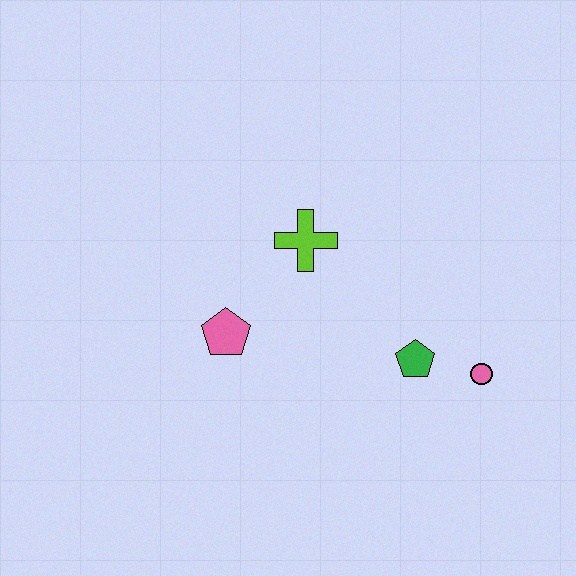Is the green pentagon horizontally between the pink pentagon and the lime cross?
No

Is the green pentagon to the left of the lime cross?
No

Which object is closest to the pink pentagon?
The lime cross is closest to the pink pentagon.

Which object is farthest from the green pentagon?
The pink pentagon is farthest from the green pentagon.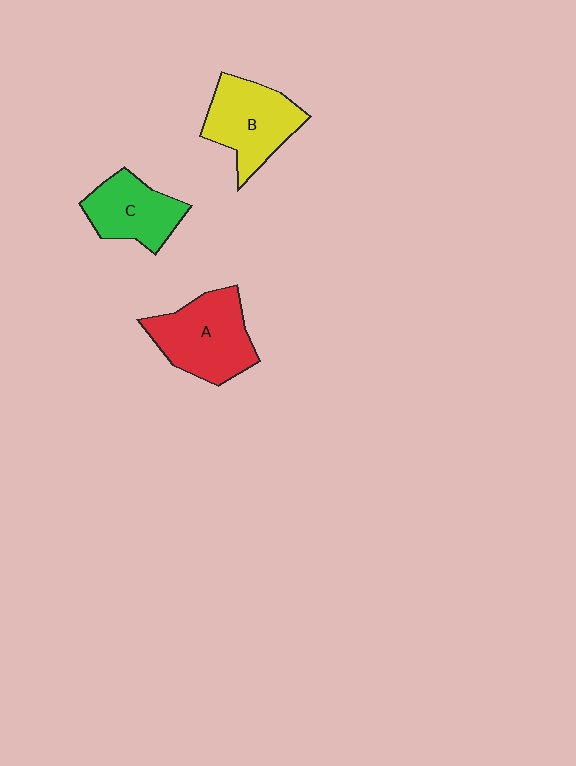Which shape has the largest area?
Shape A (red).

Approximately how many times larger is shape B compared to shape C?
Approximately 1.2 times.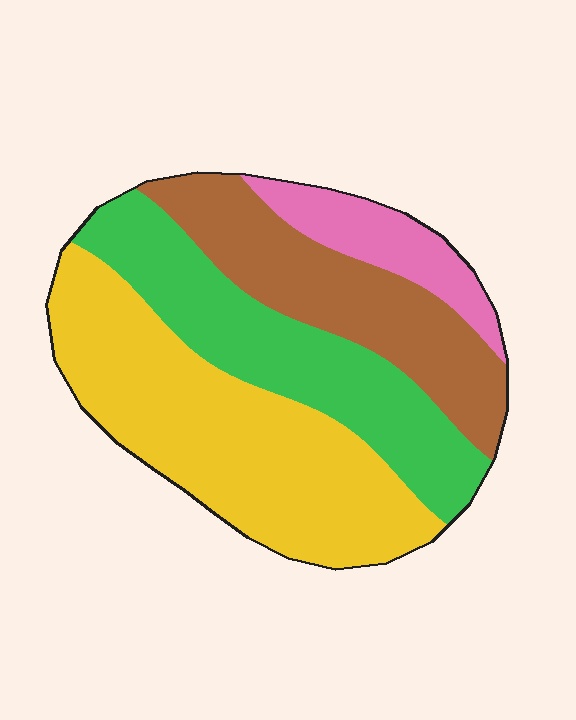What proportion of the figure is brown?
Brown takes up about one quarter (1/4) of the figure.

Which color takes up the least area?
Pink, at roughly 10%.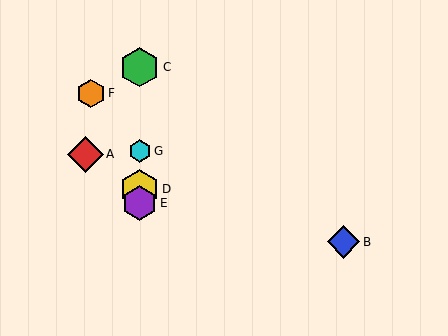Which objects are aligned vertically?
Objects C, D, E, G are aligned vertically.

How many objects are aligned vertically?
4 objects (C, D, E, G) are aligned vertically.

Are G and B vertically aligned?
No, G is at x≈140 and B is at x≈343.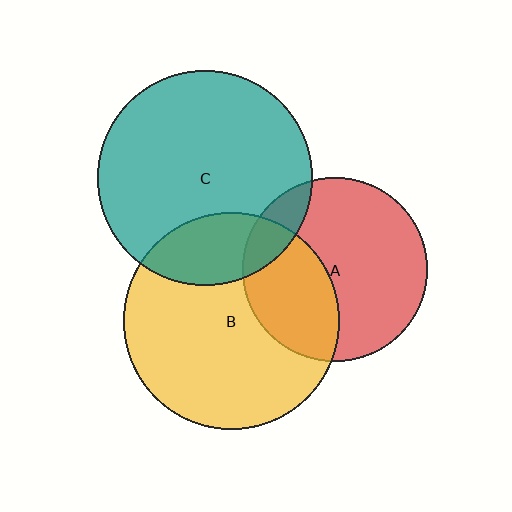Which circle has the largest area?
Circle B (yellow).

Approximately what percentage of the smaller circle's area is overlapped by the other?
Approximately 35%.